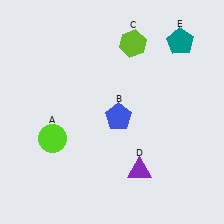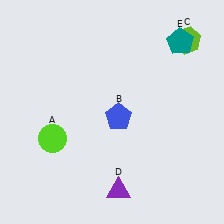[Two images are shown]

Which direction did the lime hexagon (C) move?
The lime hexagon (C) moved right.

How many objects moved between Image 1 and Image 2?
2 objects moved between the two images.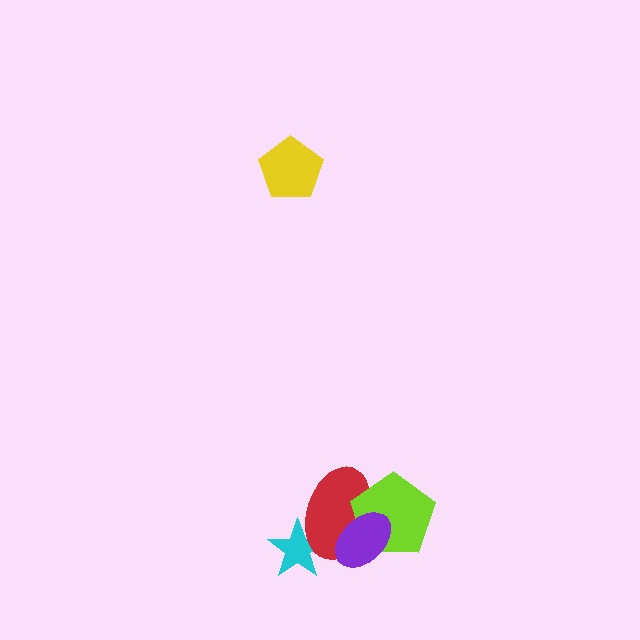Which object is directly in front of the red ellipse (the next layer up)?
The lime pentagon is directly in front of the red ellipse.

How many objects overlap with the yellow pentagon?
0 objects overlap with the yellow pentagon.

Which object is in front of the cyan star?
The red ellipse is in front of the cyan star.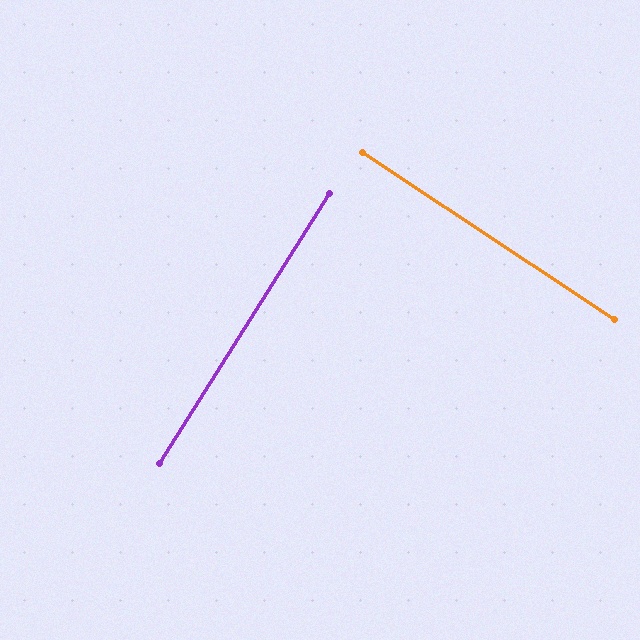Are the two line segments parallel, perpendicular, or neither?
Perpendicular — they meet at approximately 89°.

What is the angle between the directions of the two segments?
Approximately 89 degrees.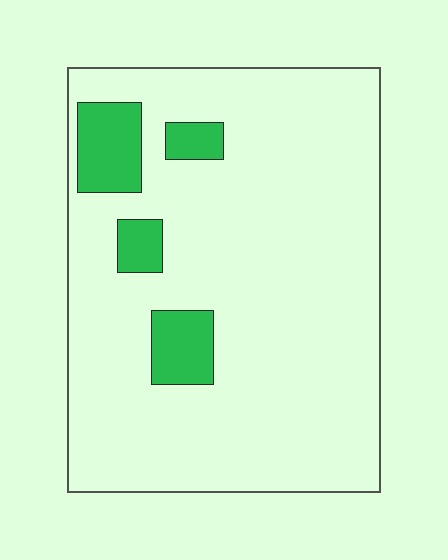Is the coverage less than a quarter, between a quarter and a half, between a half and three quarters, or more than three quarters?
Less than a quarter.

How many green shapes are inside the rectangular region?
4.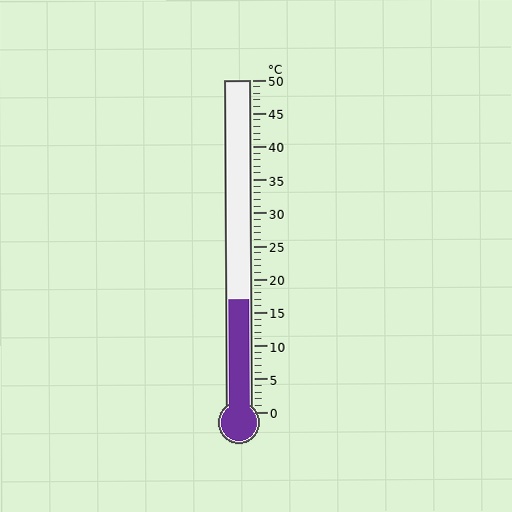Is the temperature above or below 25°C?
The temperature is below 25°C.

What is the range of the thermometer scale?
The thermometer scale ranges from 0°C to 50°C.